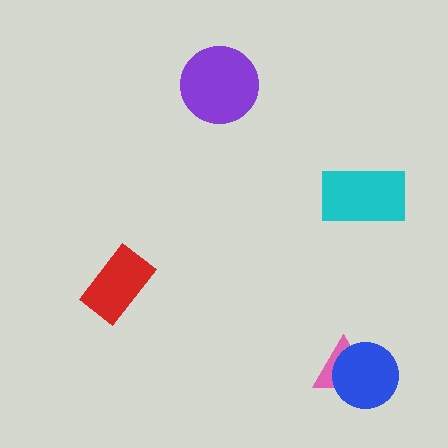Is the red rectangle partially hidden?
No, no other shape covers it.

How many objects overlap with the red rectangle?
0 objects overlap with the red rectangle.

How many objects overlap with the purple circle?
0 objects overlap with the purple circle.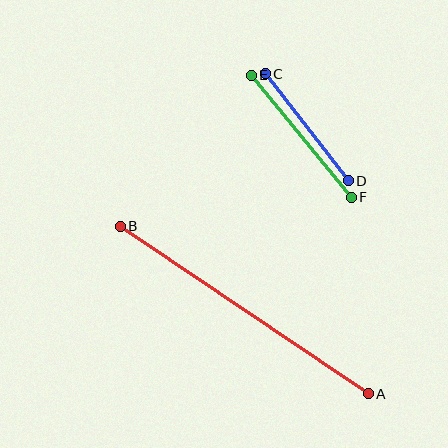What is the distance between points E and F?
The distance is approximately 158 pixels.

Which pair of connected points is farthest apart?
Points A and B are farthest apart.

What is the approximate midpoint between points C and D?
The midpoint is at approximately (307, 127) pixels.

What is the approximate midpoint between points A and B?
The midpoint is at approximately (244, 310) pixels.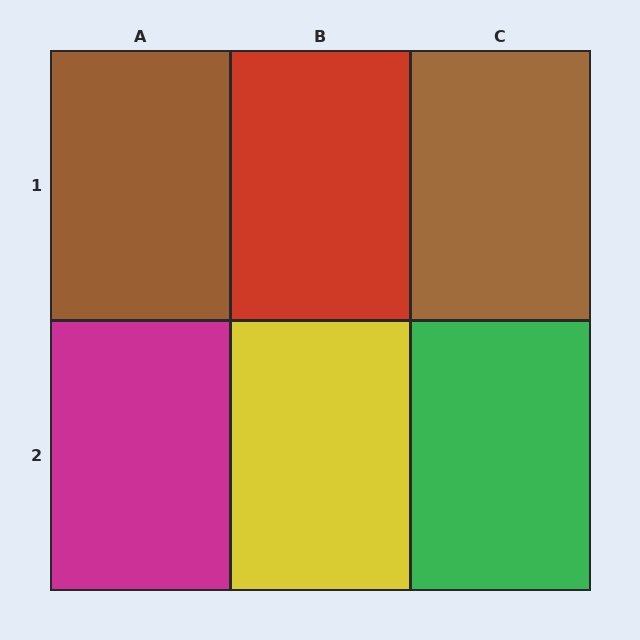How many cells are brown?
2 cells are brown.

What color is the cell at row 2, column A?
Magenta.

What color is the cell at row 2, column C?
Green.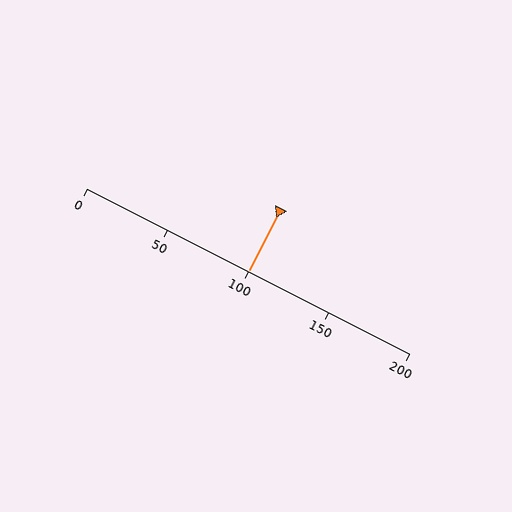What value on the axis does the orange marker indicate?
The marker indicates approximately 100.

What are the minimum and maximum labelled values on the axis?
The axis runs from 0 to 200.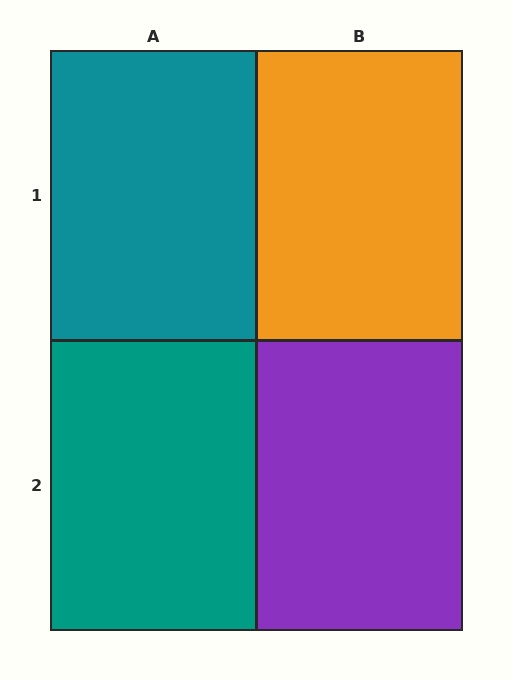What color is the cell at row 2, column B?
Purple.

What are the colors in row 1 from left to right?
Teal, orange.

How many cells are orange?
1 cell is orange.